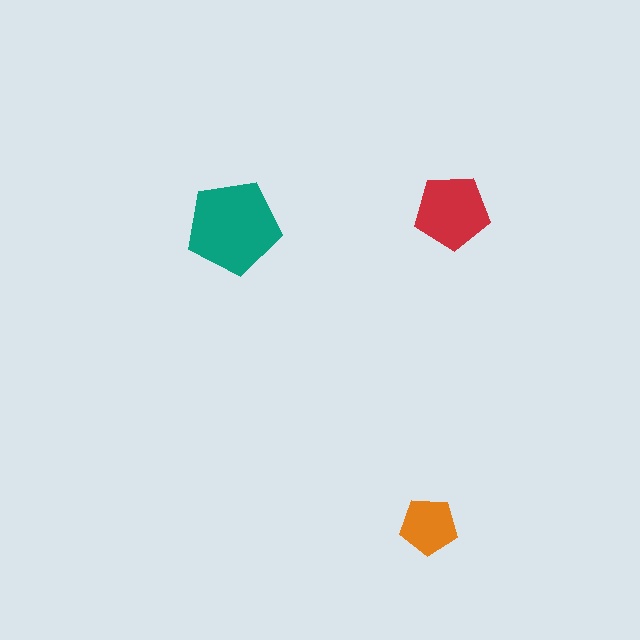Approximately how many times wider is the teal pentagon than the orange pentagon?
About 1.5 times wider.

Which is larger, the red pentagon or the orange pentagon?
The red one.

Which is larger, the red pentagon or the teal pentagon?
The teal one.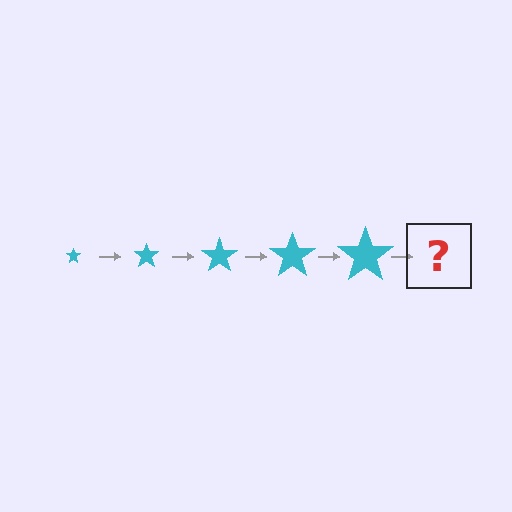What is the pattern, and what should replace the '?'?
The pattern is that the star gets progressively larger each step. The '?' should be a cyan star, larger than the previous one.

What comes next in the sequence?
The next element should be a cyan star, larger than the previous one.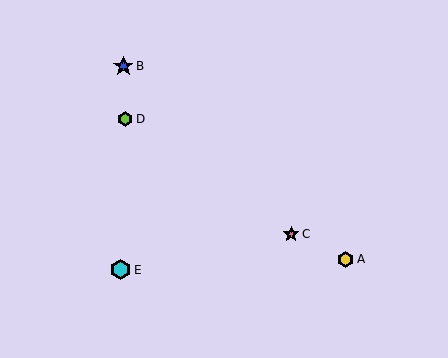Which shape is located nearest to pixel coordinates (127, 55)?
The blue star (labeled B) at (123, 66) is nearest to that location.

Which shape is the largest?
The cyan hexagon (labeled E) is the largest.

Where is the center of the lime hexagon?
The center of the lime hexagon is at (125, 119).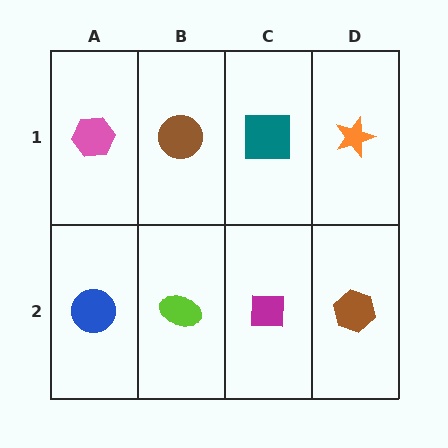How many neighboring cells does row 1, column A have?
2.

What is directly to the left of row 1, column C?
A brown circle.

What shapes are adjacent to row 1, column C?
A magenta square (row 2, column C), a brown circle (row 1, column B), an orange star (row 1, column D).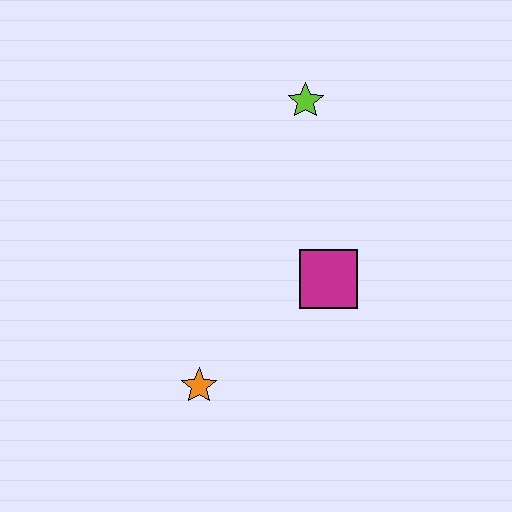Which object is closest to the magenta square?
The orange star is closest to the magenta square.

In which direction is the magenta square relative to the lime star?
The magenta square is below the lime star.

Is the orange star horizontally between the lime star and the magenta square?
No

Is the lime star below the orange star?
No